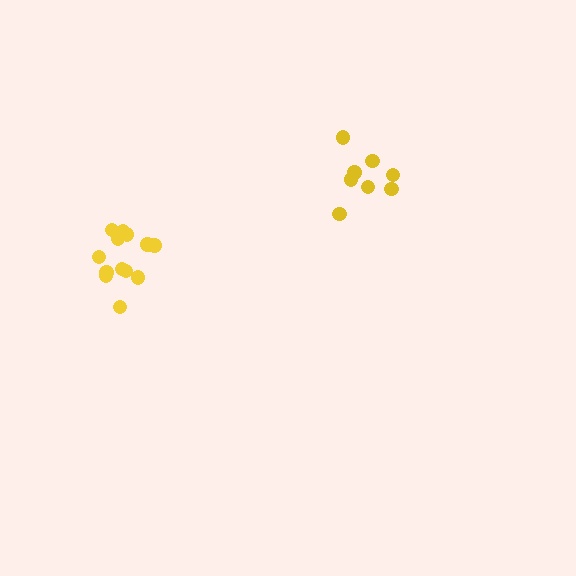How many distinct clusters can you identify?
There are 2 distinct clusters.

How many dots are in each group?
Group 1: 13 dots, Group 2: 8 dots (21 total).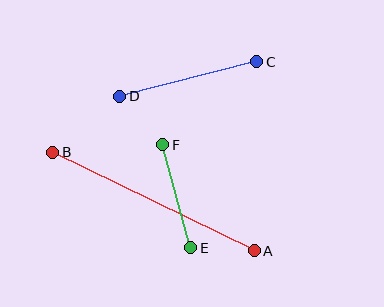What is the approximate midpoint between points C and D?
The midpoint is at approximately (188, 79) pixels.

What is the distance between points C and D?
The distance is approximately 141 pixels.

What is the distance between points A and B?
The distance is approximately 224 pixels.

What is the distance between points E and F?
The distance is approximately 107 pixels.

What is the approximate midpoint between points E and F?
The midpoint is at approximately (177, 196) pixels.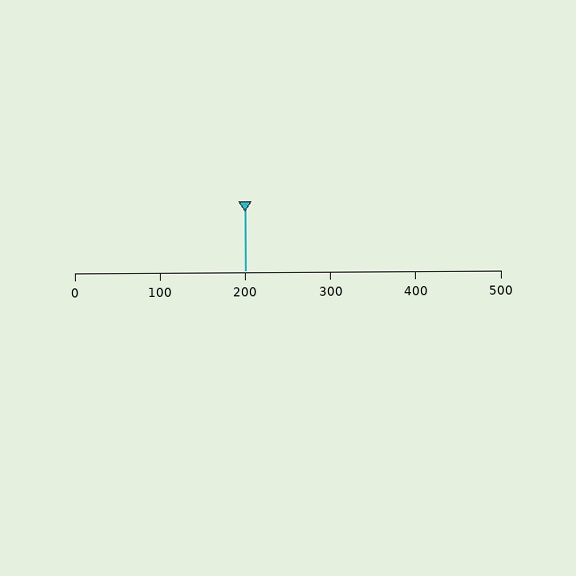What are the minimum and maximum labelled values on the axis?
The axis runs from 0 to 500.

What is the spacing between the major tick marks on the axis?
The major ticks are spaced 100 apart.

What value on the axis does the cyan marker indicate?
The marker indicates approximately 200.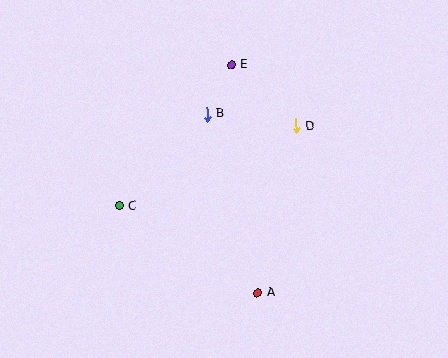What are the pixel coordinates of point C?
Point C is at (119, 206).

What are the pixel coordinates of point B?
Point B is at (207, 114).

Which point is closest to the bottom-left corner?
Point C is closest to the bottom-left corner.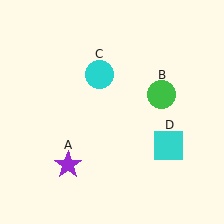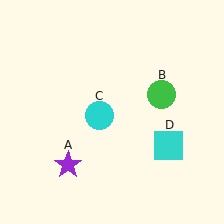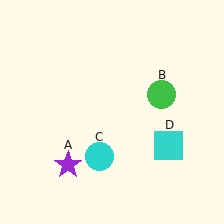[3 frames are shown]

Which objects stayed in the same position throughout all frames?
Purple star (object A) and green circle (object B) and cyan square (object D) remained stationary.